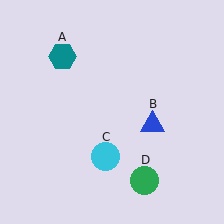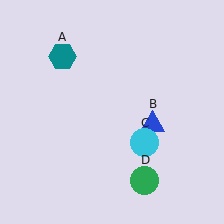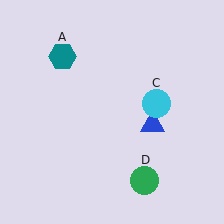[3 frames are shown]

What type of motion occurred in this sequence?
The cyan circle (object C) rotated counterclockwise around the center of the scene.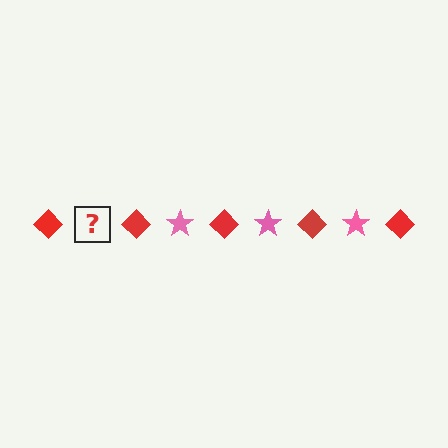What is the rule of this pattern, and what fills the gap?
The rule is that the pattern alternates between red diamond and pink star. The gap should be filled with a pink star.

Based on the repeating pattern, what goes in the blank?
The blank should be a pink star.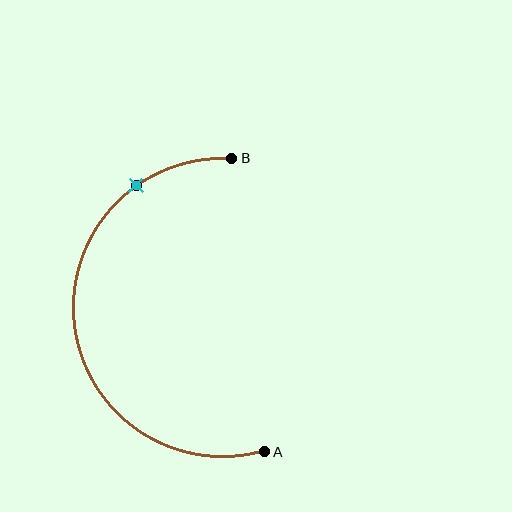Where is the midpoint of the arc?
The arc midpoint is the point on the curve farthest from the straight line joining A and B. It sits to the left of that line.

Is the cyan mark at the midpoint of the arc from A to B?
No. The cyan mark lies on the arc but is closer to endpoint B. The arc midpoint would be at the point on the curve equidistant along the arc from both A and B.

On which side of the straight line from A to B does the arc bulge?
The arc bulges to the left of the straight line connecting A and B.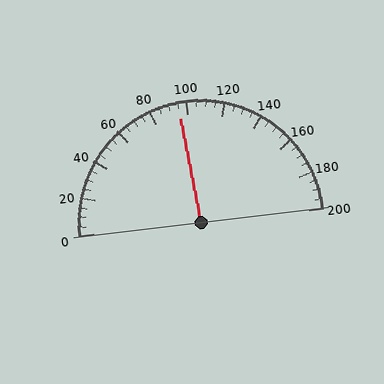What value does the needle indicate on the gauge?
The needle indicates approximately 95.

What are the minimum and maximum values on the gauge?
The gauge ranges from 0 to 200.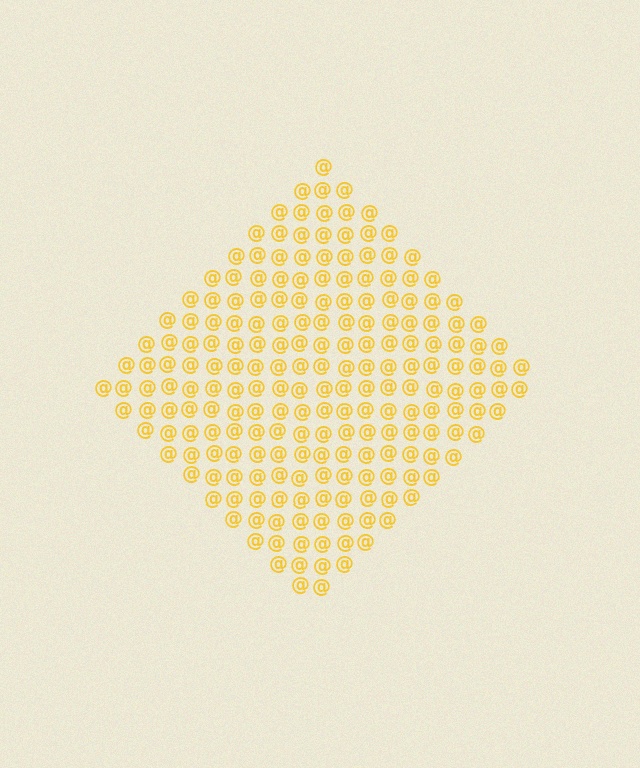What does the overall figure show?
The overall figure shows a diamond.